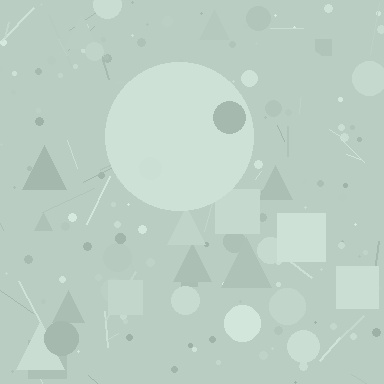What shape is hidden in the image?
A circle is hidden in the image.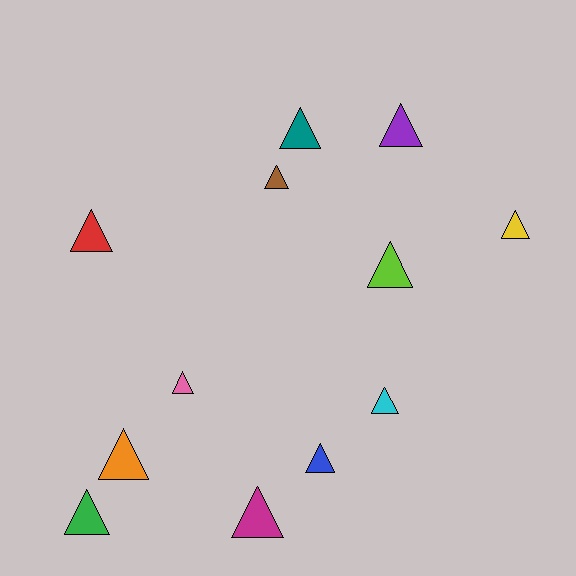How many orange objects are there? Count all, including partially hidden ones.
There is 1 orange object.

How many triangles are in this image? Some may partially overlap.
There are 12 triangles.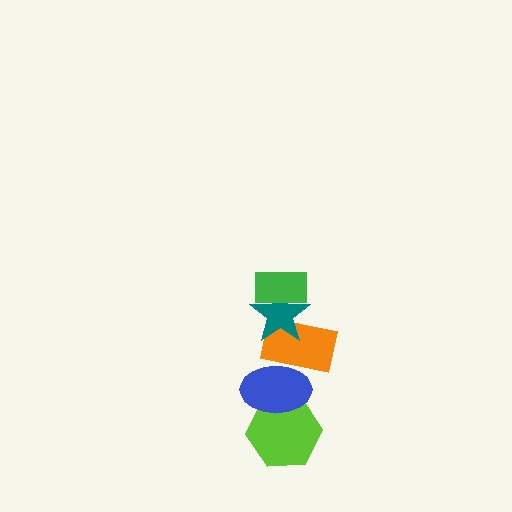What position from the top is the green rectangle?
The green rectangle is 1st from the top.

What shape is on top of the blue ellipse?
The orange rectangle is on top of the blue ellipse.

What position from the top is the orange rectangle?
The orange rectangle is 3rd from the top.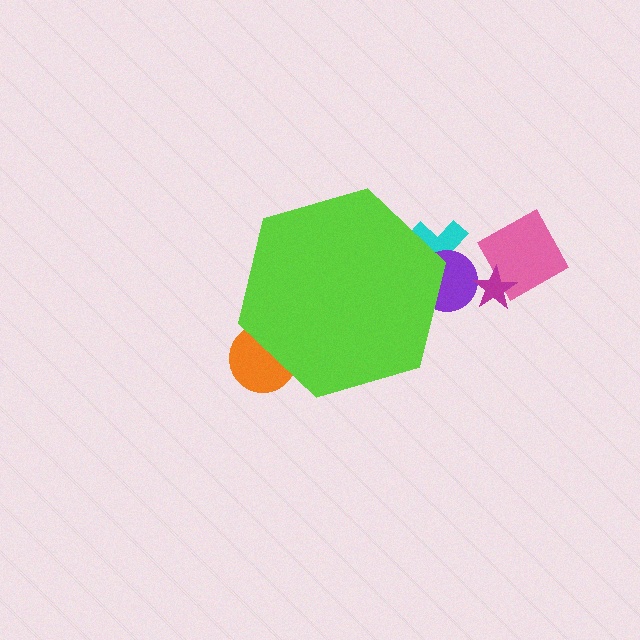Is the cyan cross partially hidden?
Yes, the cyan cross is partially hidden behind the lime hexagon.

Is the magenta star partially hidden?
No, the magenta star is fully visible.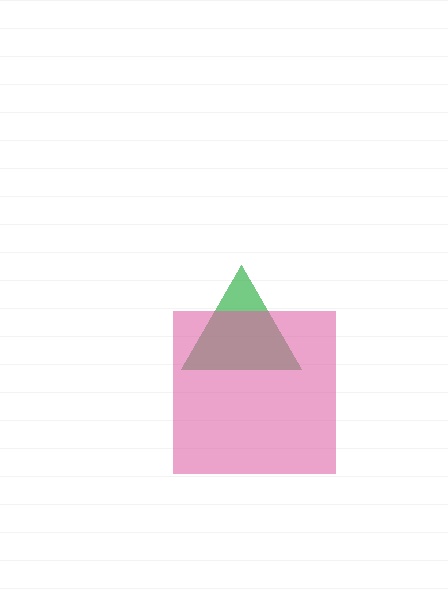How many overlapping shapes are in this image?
There are 2 overlapping shapes in the image.